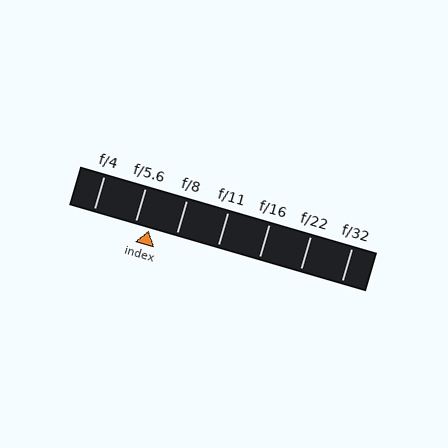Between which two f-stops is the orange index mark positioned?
The index mark is between f/5.6 and f/8.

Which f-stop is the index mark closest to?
The index mark is closest to f/5.6.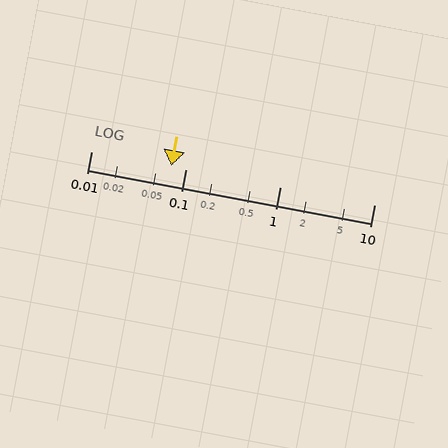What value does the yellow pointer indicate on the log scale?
The pointer indicates approximately 0.07.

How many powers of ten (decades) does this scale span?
The scale spans 3 decades, from 0.01 to 10.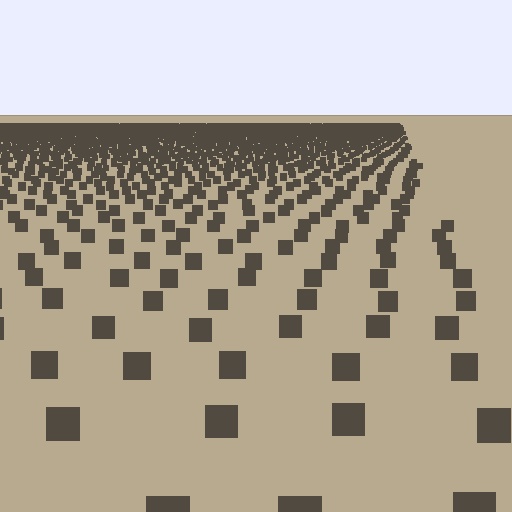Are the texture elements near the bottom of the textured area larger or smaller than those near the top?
Larger. Near the bottom, elements are closer to the viewer and appear at a bigger on-screen size.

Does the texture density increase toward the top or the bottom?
Density increases toward the top.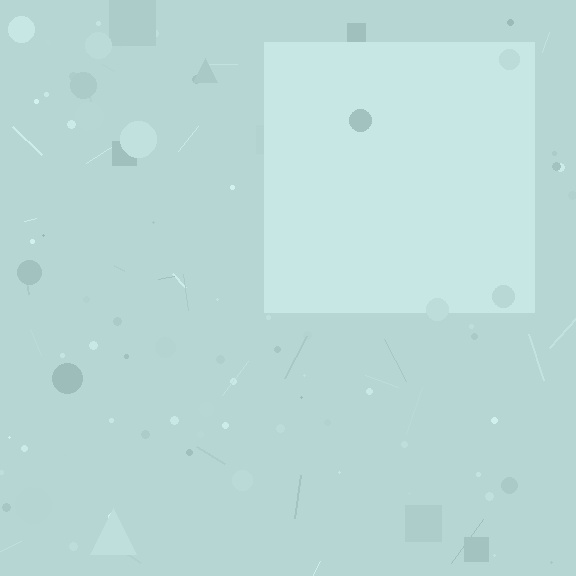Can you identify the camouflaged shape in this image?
The camouflaged shape is a square.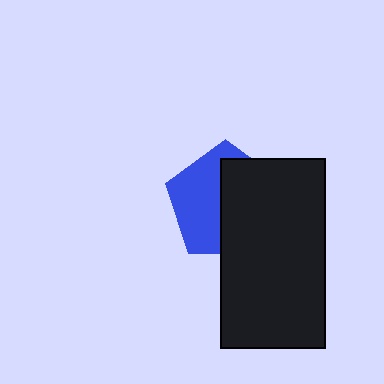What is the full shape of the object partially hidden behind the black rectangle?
The partially hidden object is a blue pentagon.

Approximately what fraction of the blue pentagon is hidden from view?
Roughly 54% of the blue pentagon is hidden behind the black rectangle.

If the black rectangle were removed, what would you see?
You would see the complete blue pentagon.